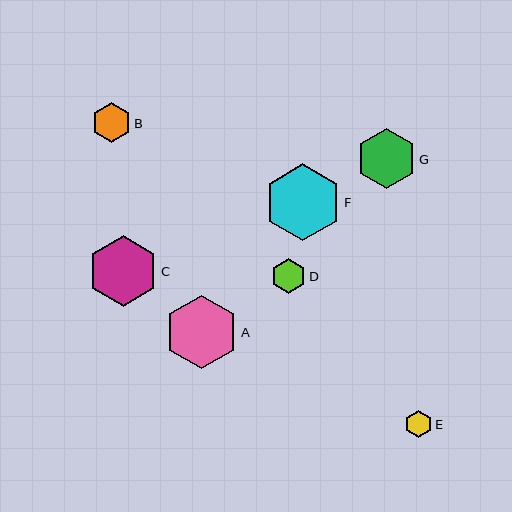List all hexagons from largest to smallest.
From largest to smallest: F, A, C, G, B, D, E.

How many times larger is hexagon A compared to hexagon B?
Hexagon A is approximately 1.9 times the size of hexagon B.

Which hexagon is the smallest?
Hexagon E is the smallest with a size of approximately 27 pixels.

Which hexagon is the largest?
Hexagon F is the largest with a size of approximately 77 pixels.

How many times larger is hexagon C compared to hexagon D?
Hexagon C is approximately 2.0 times the size of hexagon D.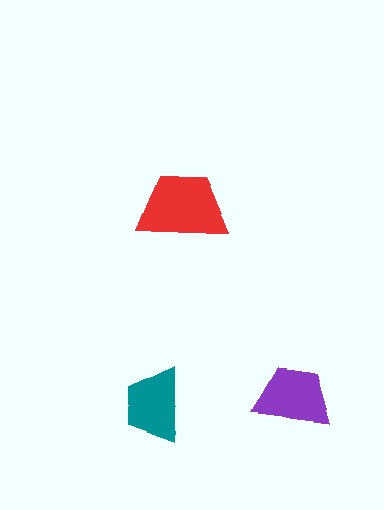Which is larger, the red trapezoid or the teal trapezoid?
The red one.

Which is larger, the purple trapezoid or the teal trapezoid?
The purple one.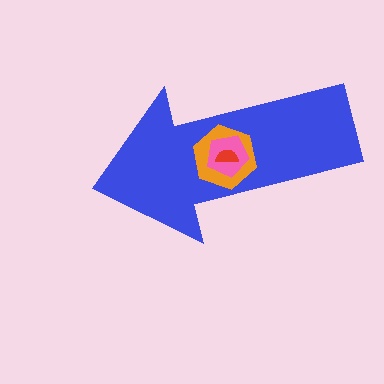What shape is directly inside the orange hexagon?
The pink pentagon.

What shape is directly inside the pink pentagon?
The red semicircle.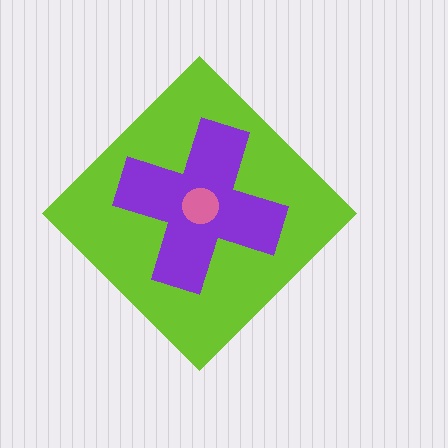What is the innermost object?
The pink circle.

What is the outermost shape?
The lime diamond.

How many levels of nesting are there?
3.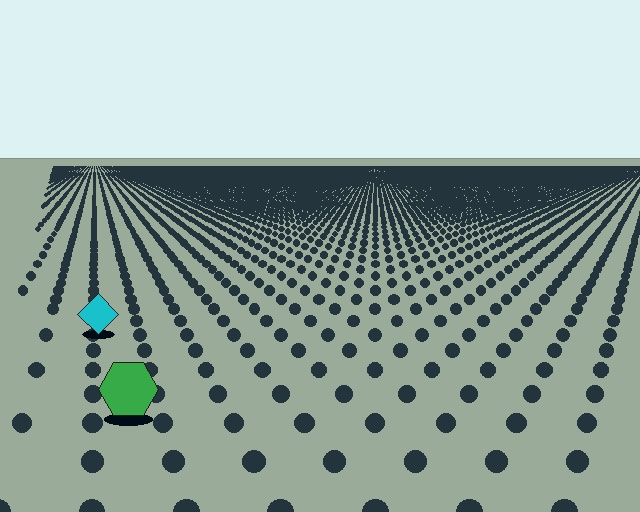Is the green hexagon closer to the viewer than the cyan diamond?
Yes. The green hexagon is closer — you can tell from the texture gradient: the ground texture is coarser near it.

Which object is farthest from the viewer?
The cyan diamond is farthest from the viewer. It appears smaller and the ground texture around it is denser.